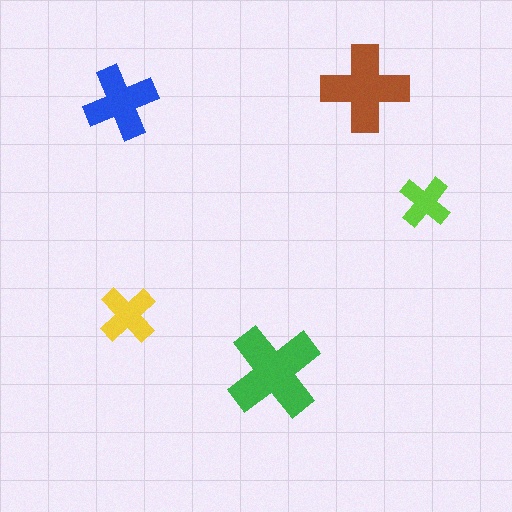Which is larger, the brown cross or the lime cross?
The brown one.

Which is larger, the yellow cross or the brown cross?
The brown one.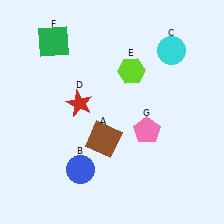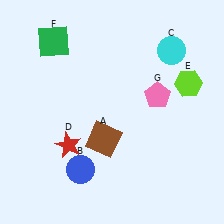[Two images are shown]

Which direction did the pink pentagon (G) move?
The pink pentagon (G) moved up.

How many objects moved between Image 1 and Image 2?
3 objects moved between the two images.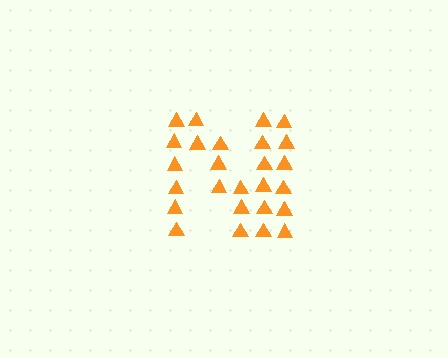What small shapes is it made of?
It is made of small triangles.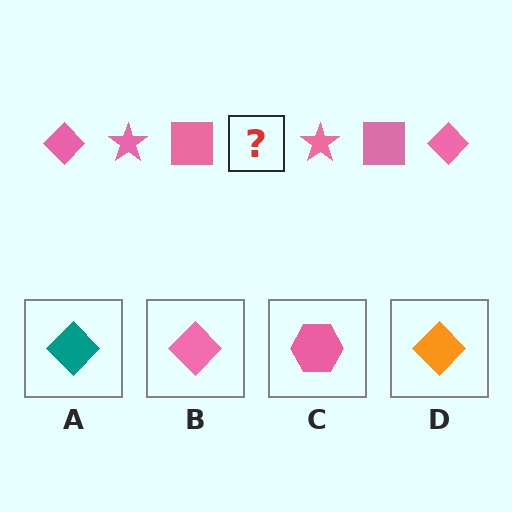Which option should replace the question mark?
Option B.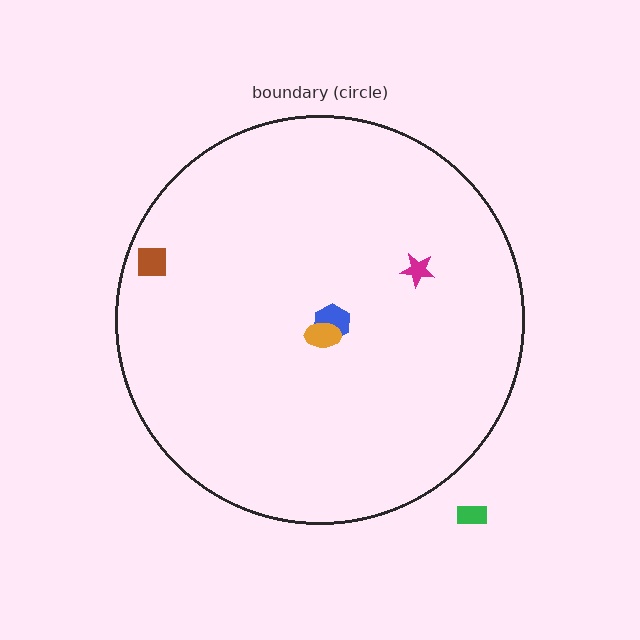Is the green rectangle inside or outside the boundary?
Outside.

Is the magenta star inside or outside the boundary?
Inside.